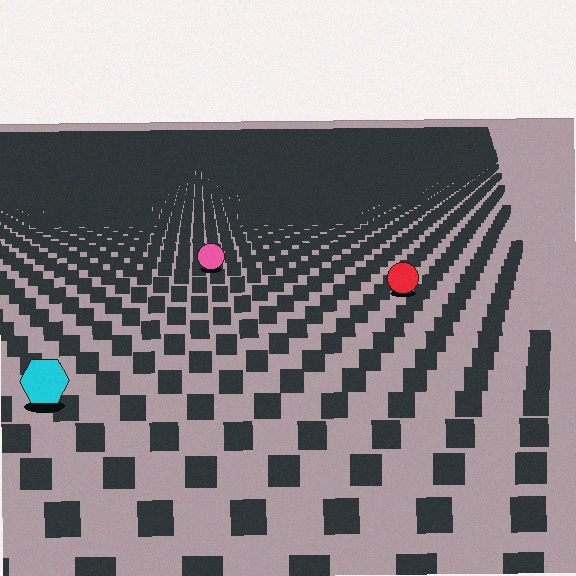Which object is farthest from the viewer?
The pink circle is farthest from the viewer. It appears smaller and the ground texture around it is denser.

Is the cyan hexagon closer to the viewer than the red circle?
Yes. The cyan hexagon is closer — you can tell from the texture gradient: the ground texture is coarser near it.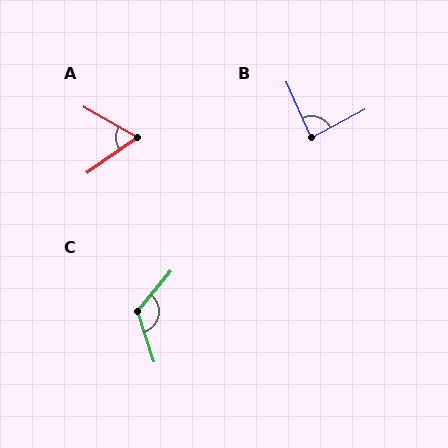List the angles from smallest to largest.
A (64°), B (86°), C (123°).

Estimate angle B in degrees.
Approximately 86 degrees.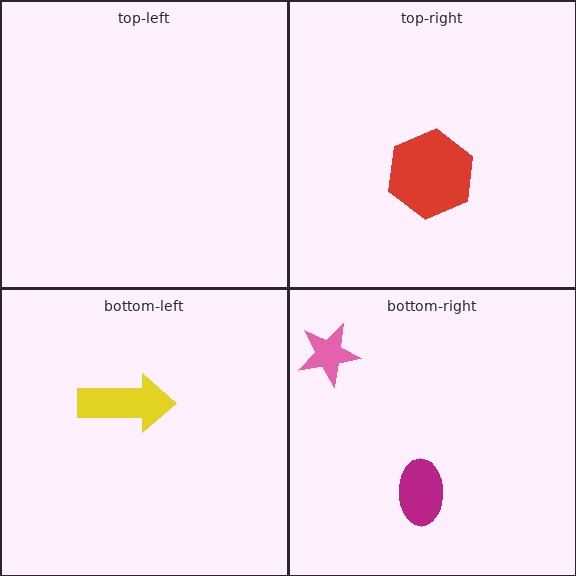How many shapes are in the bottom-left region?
1.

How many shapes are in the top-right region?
1.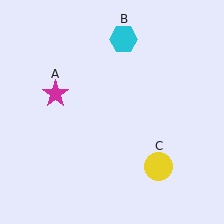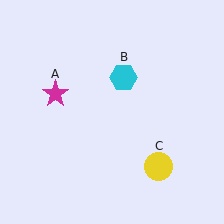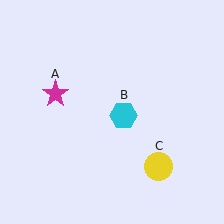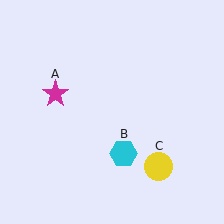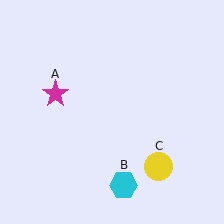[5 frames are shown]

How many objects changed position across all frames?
1 object changed position: cyan hexagon (object B).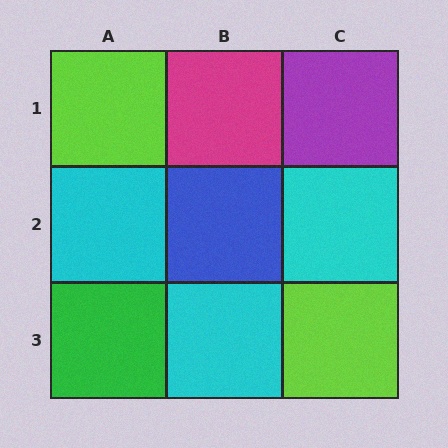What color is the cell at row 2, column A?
Cyan.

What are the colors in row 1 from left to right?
Lime, magenta, purple.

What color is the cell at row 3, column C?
Lime.